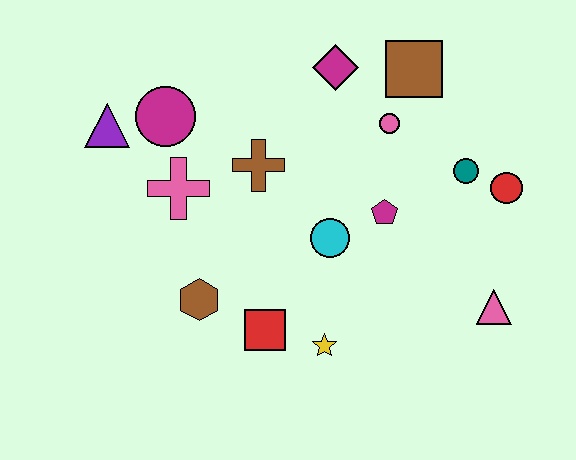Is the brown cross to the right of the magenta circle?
Yes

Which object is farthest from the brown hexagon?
The red circle is farthest from the brown hexagon.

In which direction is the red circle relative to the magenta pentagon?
The red circle is to the right of the magenta pentagon.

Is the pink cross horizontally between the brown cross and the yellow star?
No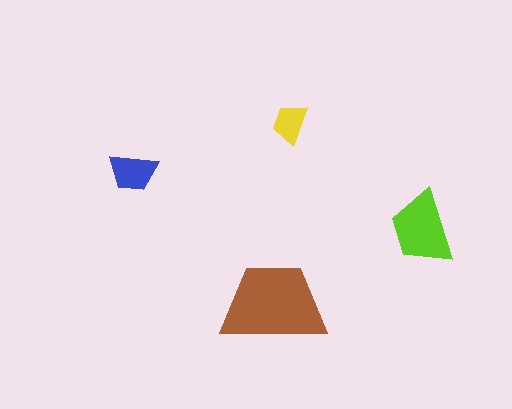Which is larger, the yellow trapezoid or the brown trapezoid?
The brown one.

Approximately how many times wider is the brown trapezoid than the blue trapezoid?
About 2 times wider.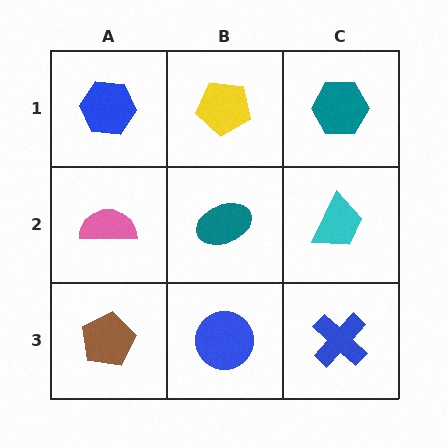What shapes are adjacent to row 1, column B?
A teal ellipse (row 2, column B), a blue hexagon (row 1, column A), a teal hexagon (row 1, column C).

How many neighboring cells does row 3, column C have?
2.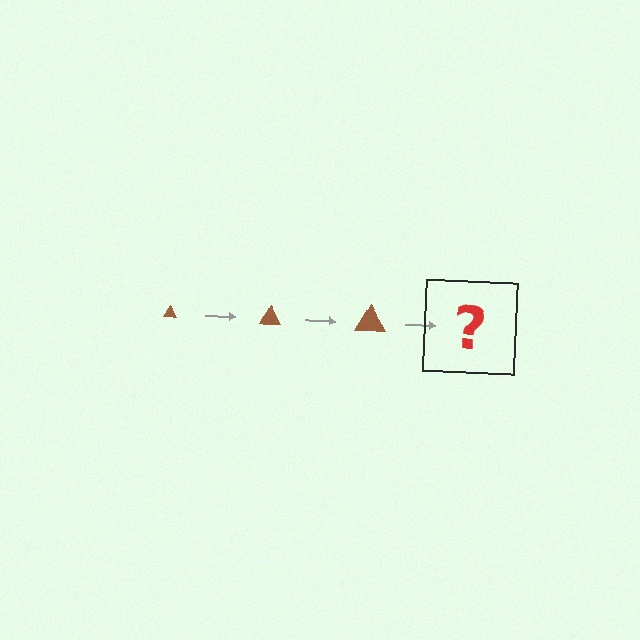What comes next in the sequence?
The next element should be a brown triangle, larger than the previous one.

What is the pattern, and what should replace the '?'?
The pattern is that the triangle gets progressively larger each step. The '?' should be a brown triangle, larger than the previous one.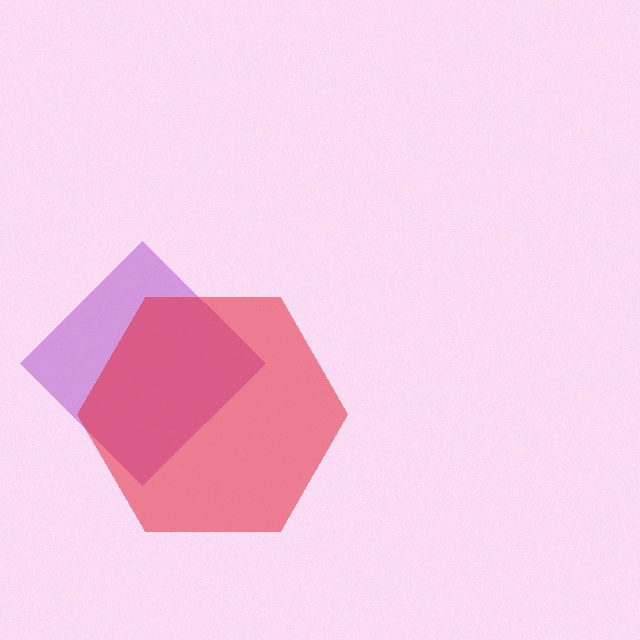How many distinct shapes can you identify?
There are 2 distinct shapes: a purple diamond, a red hexagon.